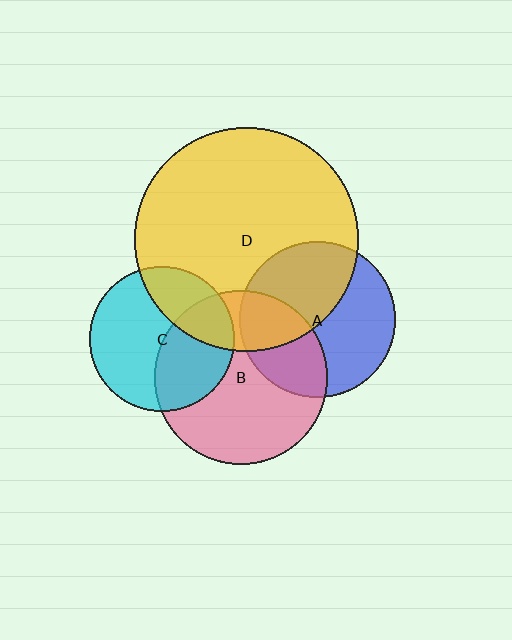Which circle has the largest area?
Circle D (yellow).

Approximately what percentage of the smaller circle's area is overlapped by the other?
Approximately 40%.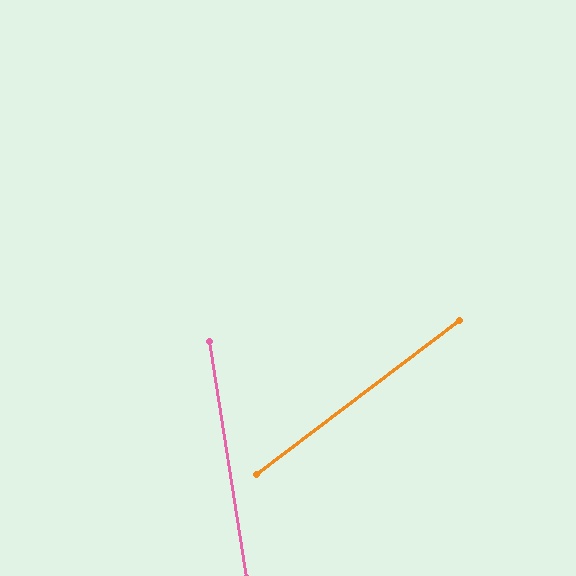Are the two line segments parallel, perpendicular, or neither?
Neither parallel nor perpendicular — they differ by about 62°.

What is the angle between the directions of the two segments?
Approximately 62 degrees.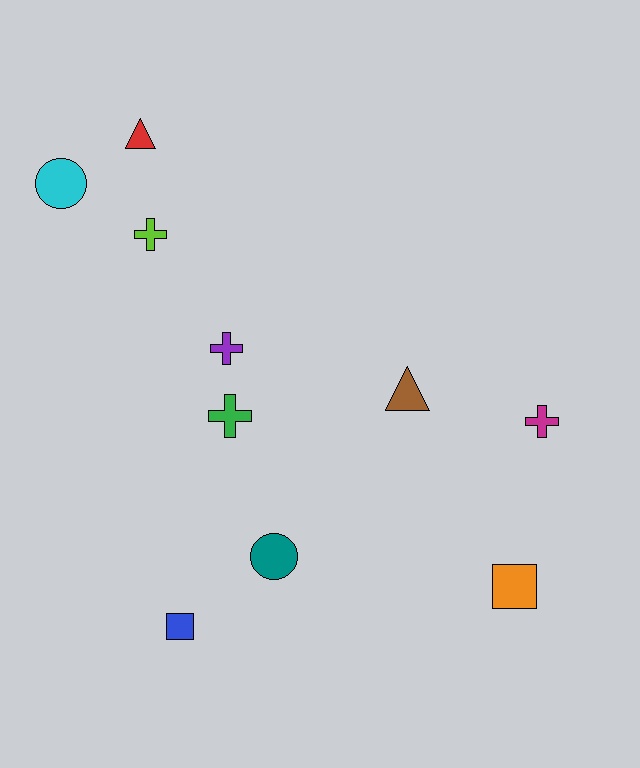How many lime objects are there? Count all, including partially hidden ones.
There is 1 lime object.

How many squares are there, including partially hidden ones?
There are 2 squares.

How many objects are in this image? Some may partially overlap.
There are 10 objects.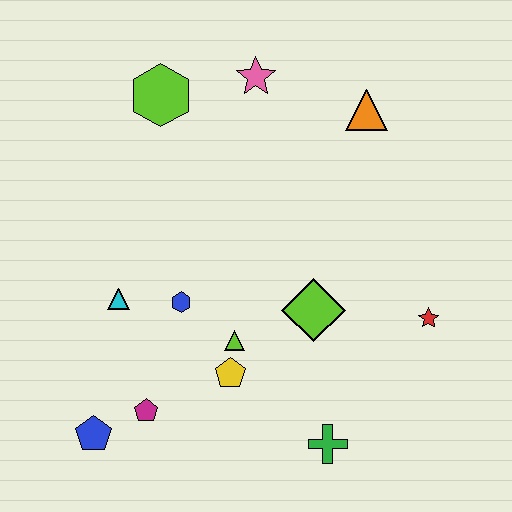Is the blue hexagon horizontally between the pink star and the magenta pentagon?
Yes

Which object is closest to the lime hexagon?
The pink star is closest to the lime hexagon.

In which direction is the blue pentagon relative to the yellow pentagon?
The blue pentagon is to the left of the yellow pentagon.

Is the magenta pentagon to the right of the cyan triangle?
Yes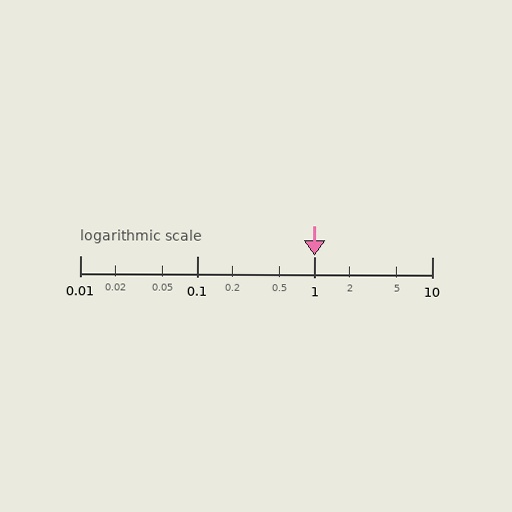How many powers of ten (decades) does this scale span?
The scale spans 3 decades, from 0.01 to 10.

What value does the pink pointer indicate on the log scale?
The pointer indicates approximately 1.